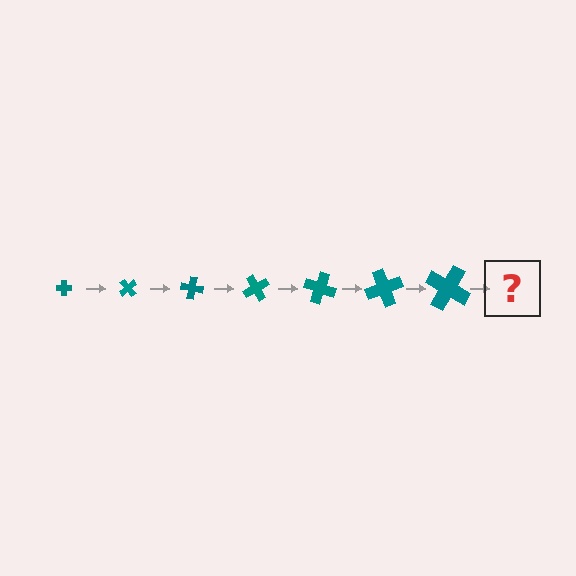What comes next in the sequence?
The next element should be a cross, larger than the previous one and rotated 350 degrees from the start.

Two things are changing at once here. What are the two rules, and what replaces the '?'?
The two rules are that the cross grows larger each step and it rotates 50 degrees each step. The '?' should be a cross, larger than the previous one and rotated 350 degrees from the start.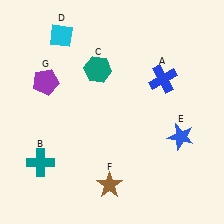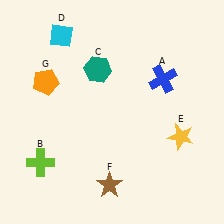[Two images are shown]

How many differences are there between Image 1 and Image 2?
There are 3 differences between the two images.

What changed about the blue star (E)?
In Image 1, E is blue. In Image 2, it changed to yellow.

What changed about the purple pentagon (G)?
In Image 1, G is purple. In Image 2, it changed to orange.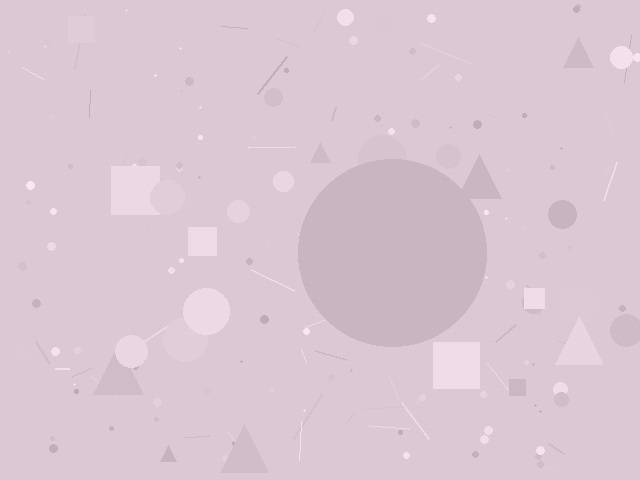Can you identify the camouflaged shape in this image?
The camouflaged shape is a circle.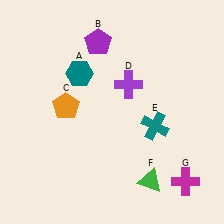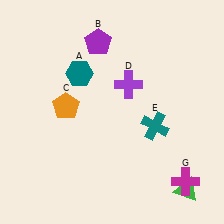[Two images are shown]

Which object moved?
The green triangle (F) moved right.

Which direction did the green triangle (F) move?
The green triangle (F) moved right.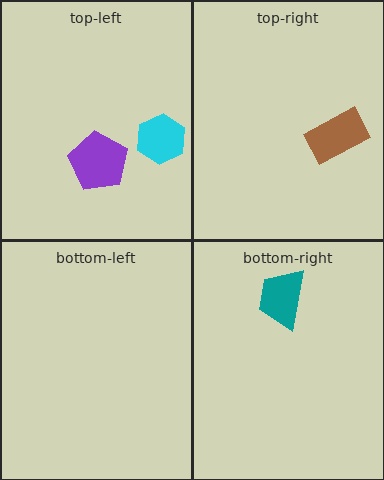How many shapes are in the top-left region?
2.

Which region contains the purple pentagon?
The top-left region.